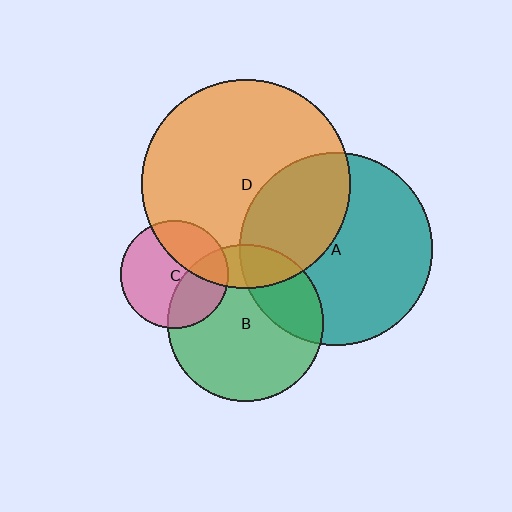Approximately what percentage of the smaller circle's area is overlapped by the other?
Approximately 35%.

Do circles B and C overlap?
Yes.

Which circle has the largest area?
Circle D (orange).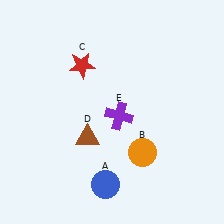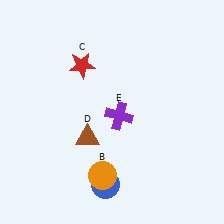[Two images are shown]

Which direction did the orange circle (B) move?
The orange circle (B) moved left.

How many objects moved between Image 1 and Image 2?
1 object moved between the two images.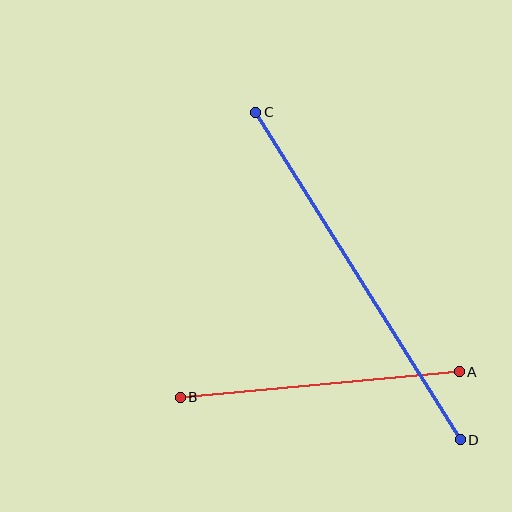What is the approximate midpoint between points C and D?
The midpoint is at approximately (358, 276) pixels.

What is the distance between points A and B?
The distance is approximately 281 pixels.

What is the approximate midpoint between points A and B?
The midpoint is at approximately (320, 385) pixels.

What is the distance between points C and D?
The distance is approximately 386 pixels.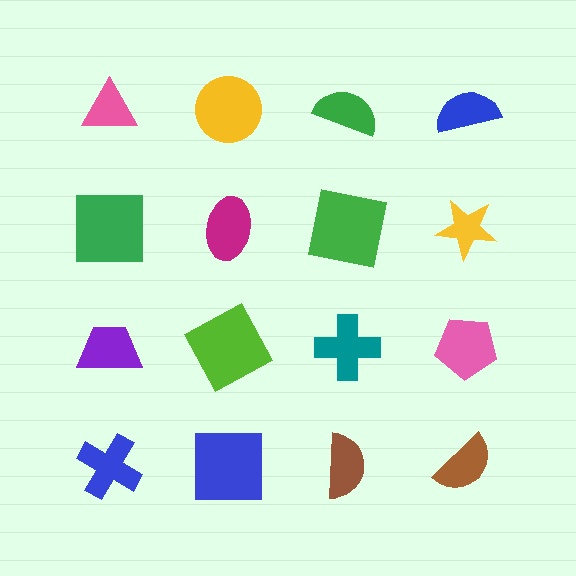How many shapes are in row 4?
4 shapes.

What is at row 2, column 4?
A yellow star.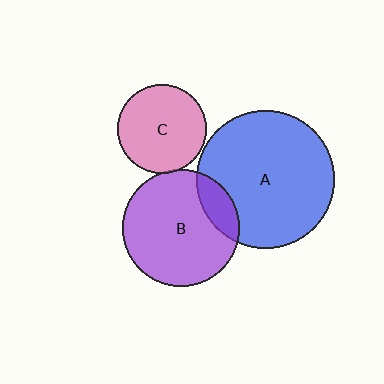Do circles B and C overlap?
Yes.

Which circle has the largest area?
Circle A (blue).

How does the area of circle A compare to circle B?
Approximately 1.4 times.